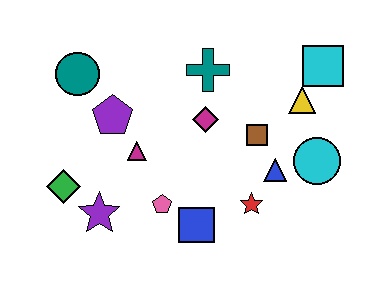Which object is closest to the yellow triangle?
The cyan square is closest to the yellow triangle.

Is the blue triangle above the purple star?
Yes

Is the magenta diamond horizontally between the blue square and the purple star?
No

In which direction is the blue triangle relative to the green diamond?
The blue triangle is to the right of the green diamond.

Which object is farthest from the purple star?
The cyan square is farthest from the purple star.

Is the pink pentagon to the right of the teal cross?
No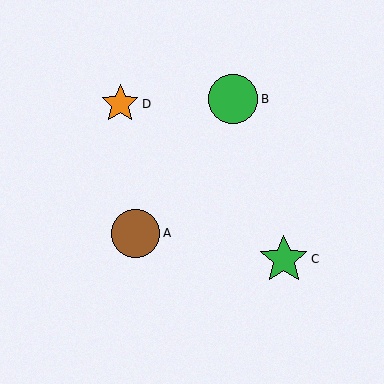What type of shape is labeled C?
Shape C is a green star.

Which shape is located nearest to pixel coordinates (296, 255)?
The green star (labeled C) at (284, 259) is nearest to that location.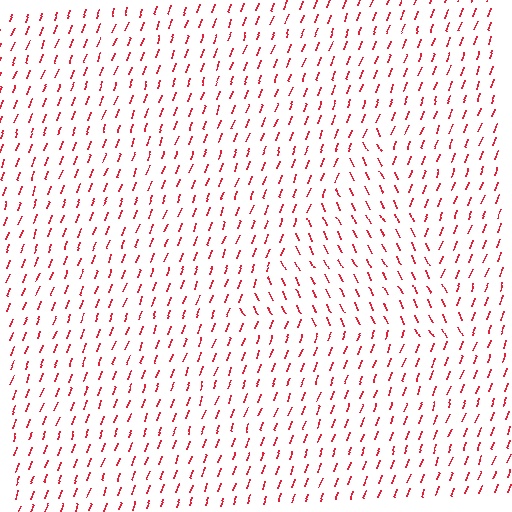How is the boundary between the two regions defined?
The boundary is defined purely by a change in line orientation (approximately 45 degrees difference). All lines are the same color and thickness.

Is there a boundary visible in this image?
Yes, there is a texture boundary formed by a change in line orientation.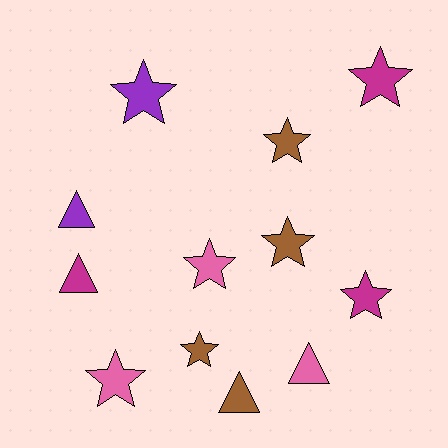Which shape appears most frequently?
Star, with 8 objects.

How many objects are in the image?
There are 12 objects.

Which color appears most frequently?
Brown, with 4 objects.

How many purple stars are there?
There is 1 purple star.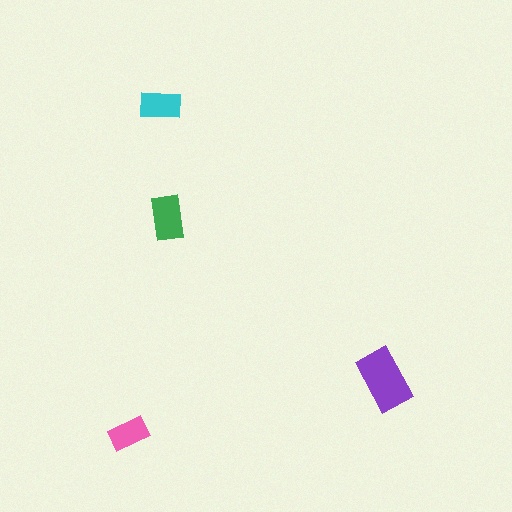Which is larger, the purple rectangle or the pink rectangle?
The purple one.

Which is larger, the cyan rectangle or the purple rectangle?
The purple one.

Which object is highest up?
The cyan rectangle is topmost.